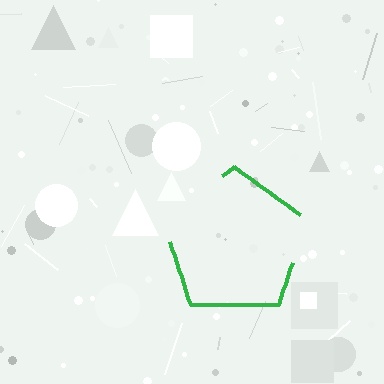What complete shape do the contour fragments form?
The contour fragments form a pentagon.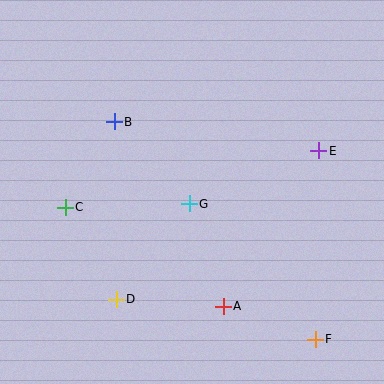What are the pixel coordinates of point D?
Point D is at (116, 299).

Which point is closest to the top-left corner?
Point B is closest to the top-left corner.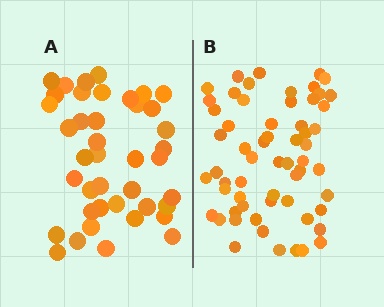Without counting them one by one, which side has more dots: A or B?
Region B (the right region) has more dots.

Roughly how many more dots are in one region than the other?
Region B has approximately 20 more dots than region A.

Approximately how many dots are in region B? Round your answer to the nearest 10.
About 60 dots.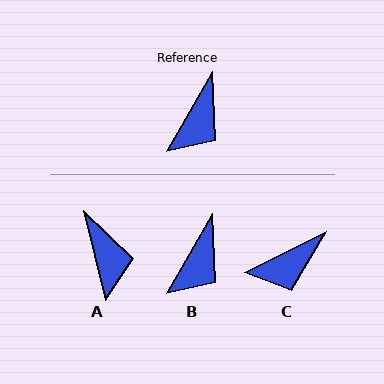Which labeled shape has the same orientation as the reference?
B.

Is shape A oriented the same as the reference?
No, it is off by about 44 degrees.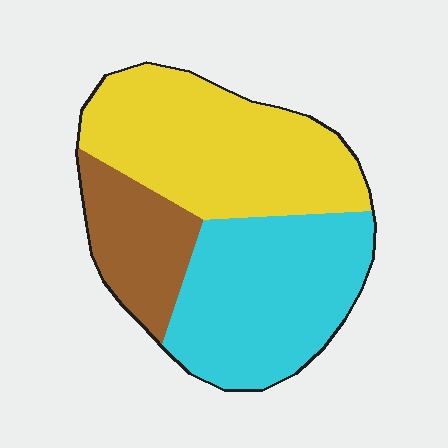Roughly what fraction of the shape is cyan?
Cyan takes up between a third and a half of the shape.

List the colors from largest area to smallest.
From largest to smallest: yellow, cyan, brown.